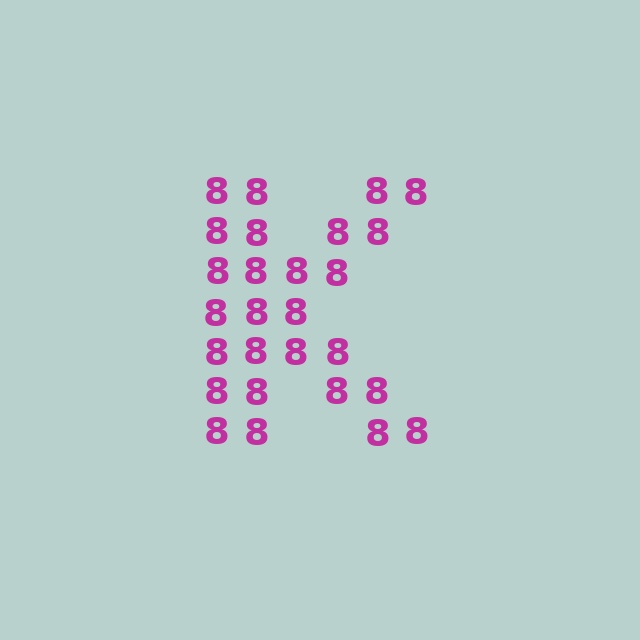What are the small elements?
The small elements are digit 8's.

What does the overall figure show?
The overall figure shows the letter K.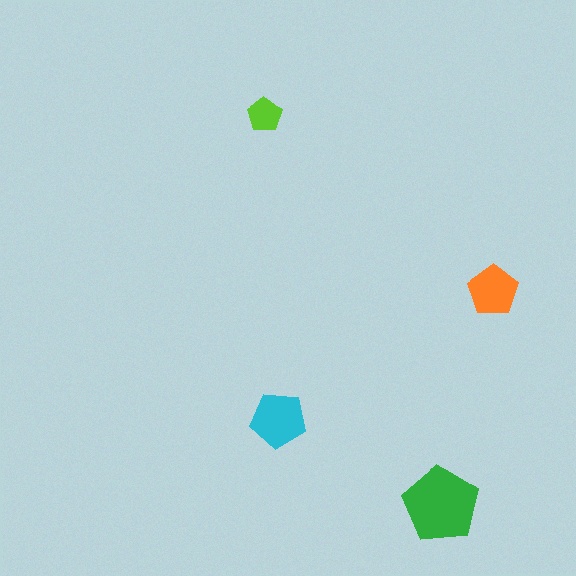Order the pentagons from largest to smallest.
the green one, the cyan one, the orange one, the lime one.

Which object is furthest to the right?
The orange pentagon is rightmost.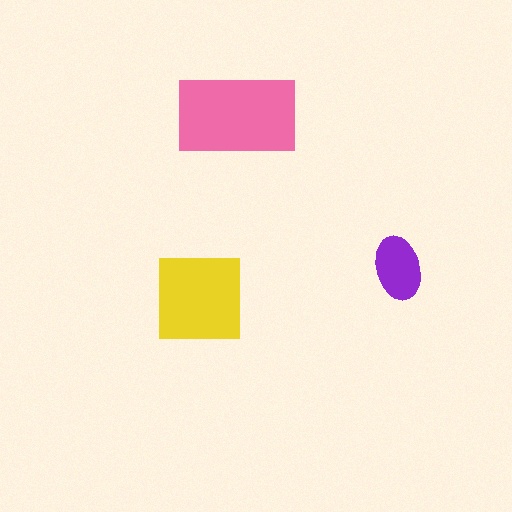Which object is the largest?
The pink rectangle.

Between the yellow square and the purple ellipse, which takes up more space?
The yellow square.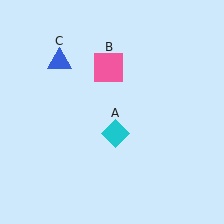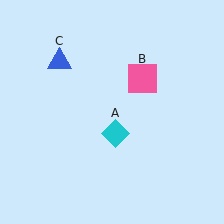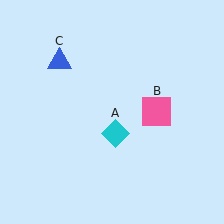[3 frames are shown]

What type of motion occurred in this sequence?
The pink square (object B) rotated clockwise around the center of the scene.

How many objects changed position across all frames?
1 object changed position: pink square (object B).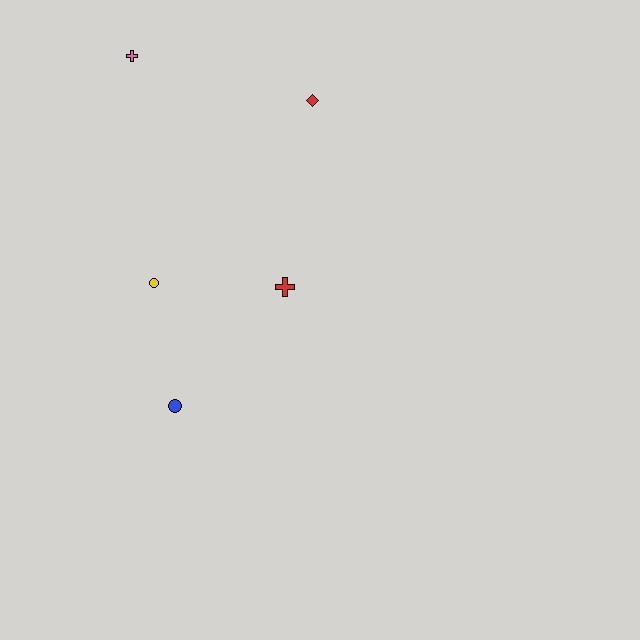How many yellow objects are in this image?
There is 1 yellow object.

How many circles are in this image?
There are 2 circles.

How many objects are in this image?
There are 5 objects.